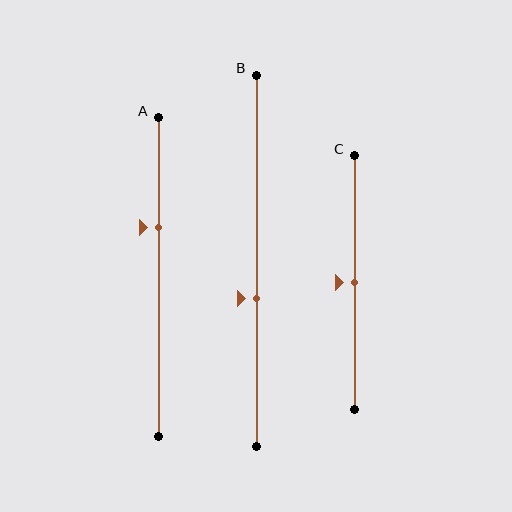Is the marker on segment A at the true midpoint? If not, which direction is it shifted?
No, the marker on segment A is shifted upward by about 16% of the segment length.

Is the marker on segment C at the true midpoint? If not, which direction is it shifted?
Yes, the marker on segment C is at the true midpoint.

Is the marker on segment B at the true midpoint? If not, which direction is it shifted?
No, the marker on segment B is shifted downward by about 10% of the segment length.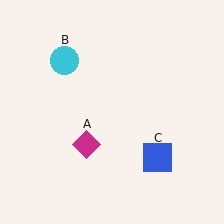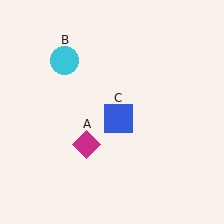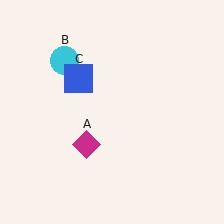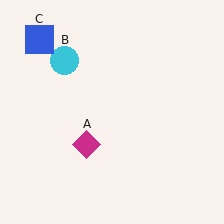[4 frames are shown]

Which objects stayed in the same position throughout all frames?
Magenta diamond (object A) and cyan circle (object B) remained stationary.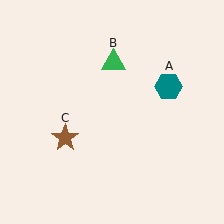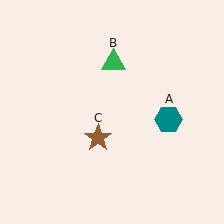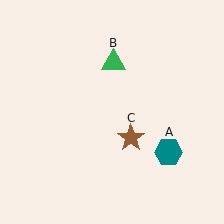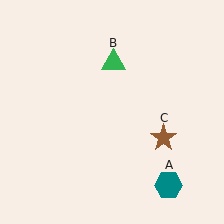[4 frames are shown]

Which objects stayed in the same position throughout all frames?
Green triangle (object B) remained stationary.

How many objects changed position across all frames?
2 objects changed position: teal hexagon (object A), brown star (object C).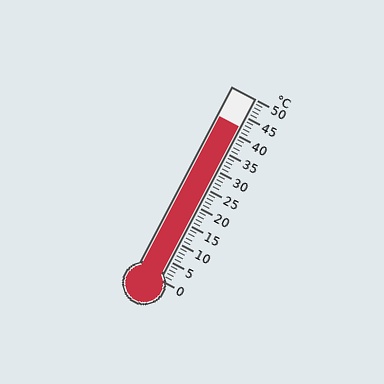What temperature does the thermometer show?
The thermometer shows approximately 42°C.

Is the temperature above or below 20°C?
The temperature is above 20°C.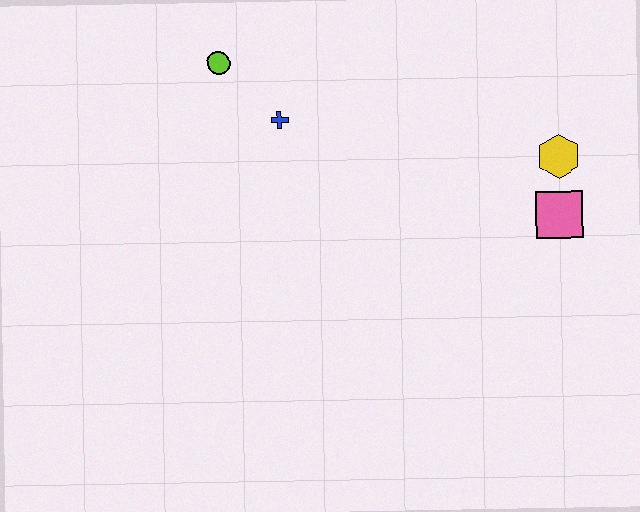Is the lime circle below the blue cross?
No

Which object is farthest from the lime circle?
The pink square is farthest from the lime circle.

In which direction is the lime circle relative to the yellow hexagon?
The lime circle is to the left of the yellow hexagon.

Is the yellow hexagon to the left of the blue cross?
No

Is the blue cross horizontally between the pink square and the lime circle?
Yes